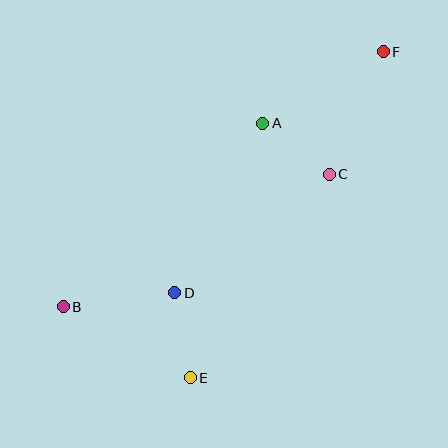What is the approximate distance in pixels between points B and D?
The distance between B and D is approximately 112 pixels.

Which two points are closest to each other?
Points A and C are closest to each other.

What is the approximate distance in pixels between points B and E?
The distance between B and E is approximately 145 pixels.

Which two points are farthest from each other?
Points B and F are farthest from each other.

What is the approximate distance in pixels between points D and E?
The distance between D and E is approximately 86 pixels.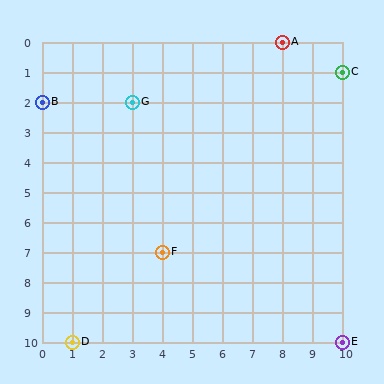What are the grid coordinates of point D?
Point D is at grid coordinates (1, 10).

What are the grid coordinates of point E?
Point E is at grid coordinates (10, 10).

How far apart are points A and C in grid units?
Points A and C are 2 columns and 1 row apart (about 2.2 grid units diagonally).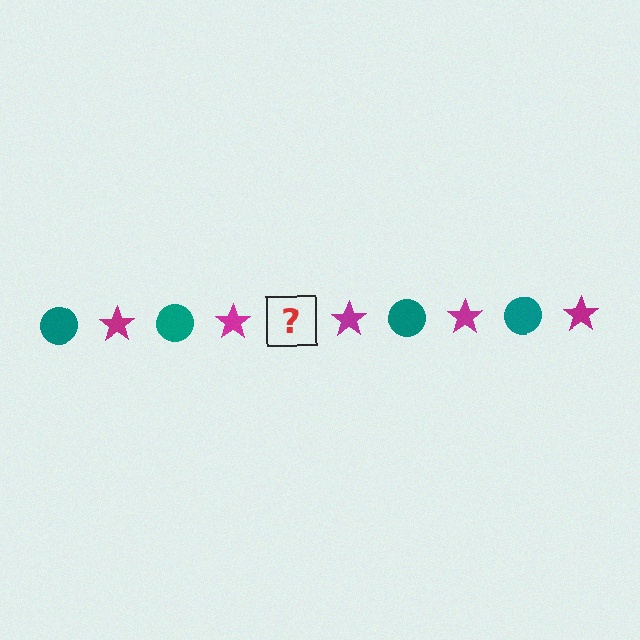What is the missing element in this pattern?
The missing element is a teal circle.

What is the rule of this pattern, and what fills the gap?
The rule is that the pattern alternates between teal circle and magenta star. The gap should be filled with a teal circle.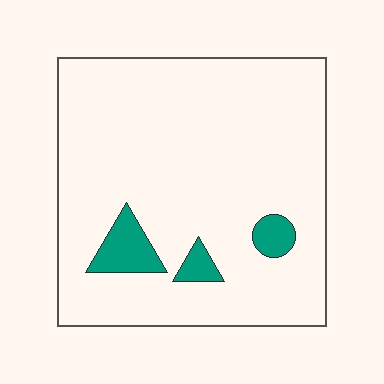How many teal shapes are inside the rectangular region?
3.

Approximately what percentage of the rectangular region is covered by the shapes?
Approximately 10%.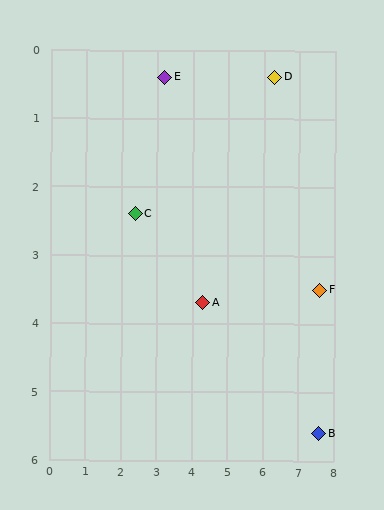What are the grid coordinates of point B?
Point B is at approximately (7.6, 5.6).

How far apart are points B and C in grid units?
Points B and C are about 6.1 grid units apart.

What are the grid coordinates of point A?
Point A is at approximately (4.3, 3.7).